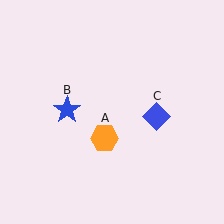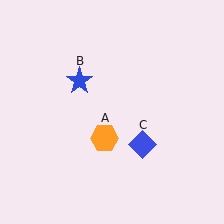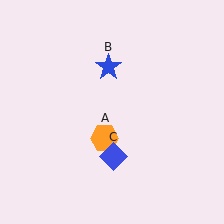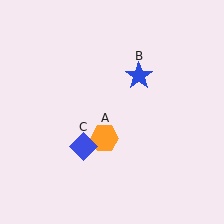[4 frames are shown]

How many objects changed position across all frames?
2 objects changed position: blue star (object B), blue diamond (object C).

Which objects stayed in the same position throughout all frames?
Orange hexagon (object A) remained stationary.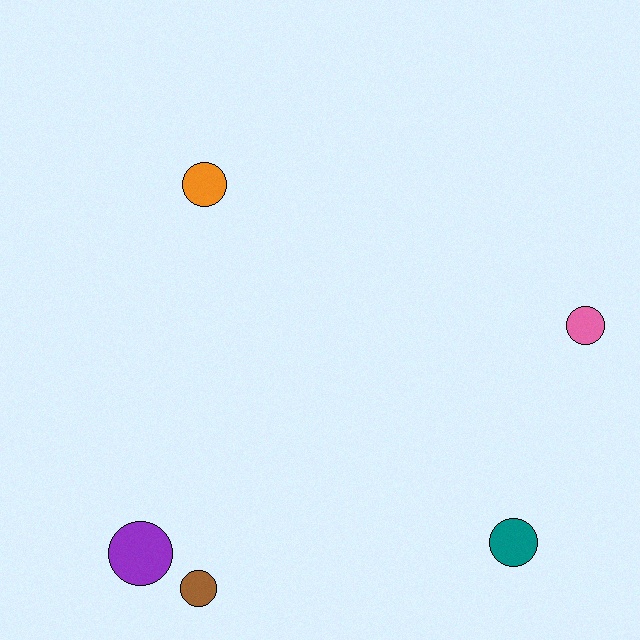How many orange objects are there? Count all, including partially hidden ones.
There is 1 orange object.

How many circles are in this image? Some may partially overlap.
There are 5 circles.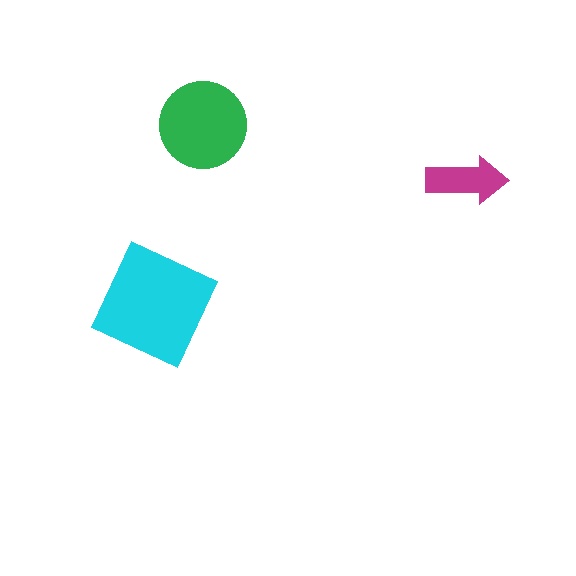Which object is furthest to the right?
The magenta arrow is rightmost.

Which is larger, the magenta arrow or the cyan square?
The cyan square.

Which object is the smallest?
The magenta arrow.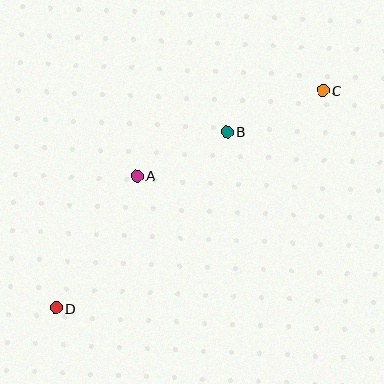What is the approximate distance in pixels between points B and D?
The distance between B and D is approximately 245 pixels.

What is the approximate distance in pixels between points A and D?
The distance between A and D is approximately 155 pixels.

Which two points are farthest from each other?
Points C and D are farthest from each other.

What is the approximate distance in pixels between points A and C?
The distance between A and C is approximately 205 pixels.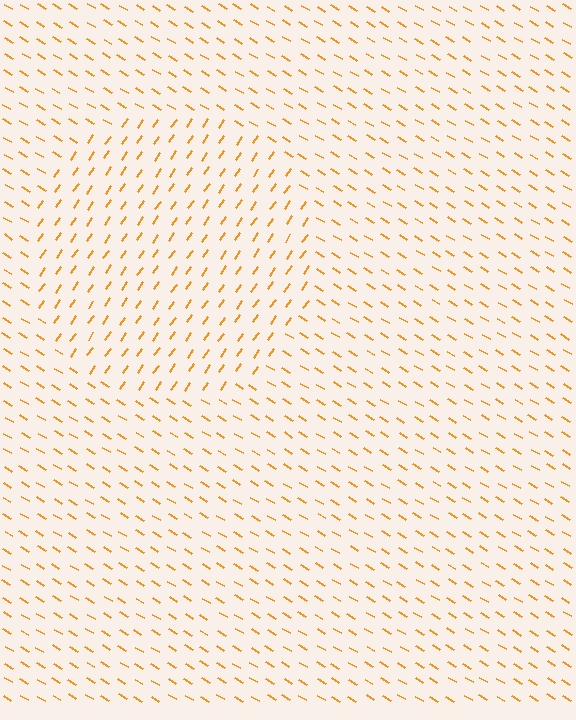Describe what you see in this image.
The image is filled with small orange line segments. A circle region in the image has lines oriented differently from the surrounding lines, creating a visible texture boundary.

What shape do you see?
I see a circle.